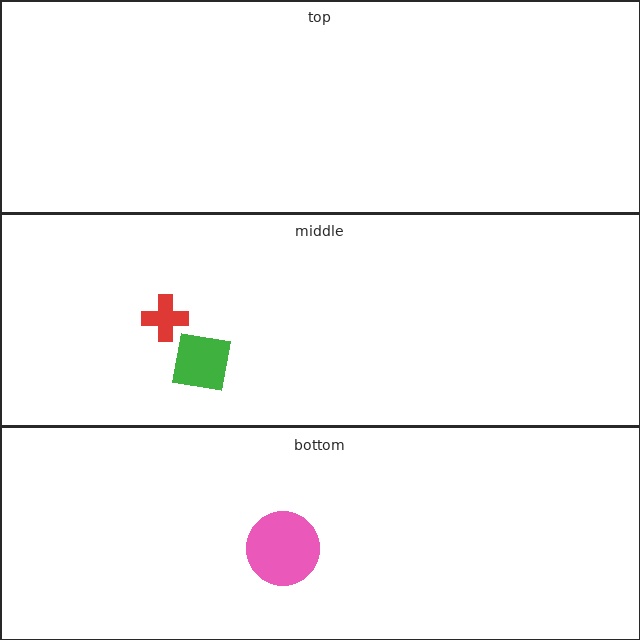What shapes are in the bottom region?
The pink circle.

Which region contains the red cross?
The middle region.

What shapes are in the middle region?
The green square, the red cross.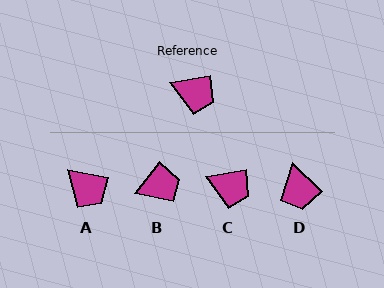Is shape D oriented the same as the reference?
No, it is off by about 54 degrees.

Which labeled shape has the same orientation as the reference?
C.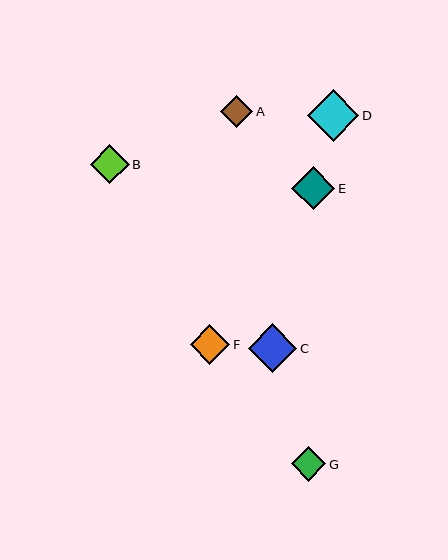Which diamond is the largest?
Diamond D is the largest with a size of approximately 52 pixels.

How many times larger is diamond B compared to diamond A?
Diamond B is approximately 1.2 times the size of diamond A.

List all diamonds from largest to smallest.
From largest to smallest: D, C, E, F, B, G, A.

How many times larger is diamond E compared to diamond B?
Diamond E is approximately 1.1 times the size of diamond B.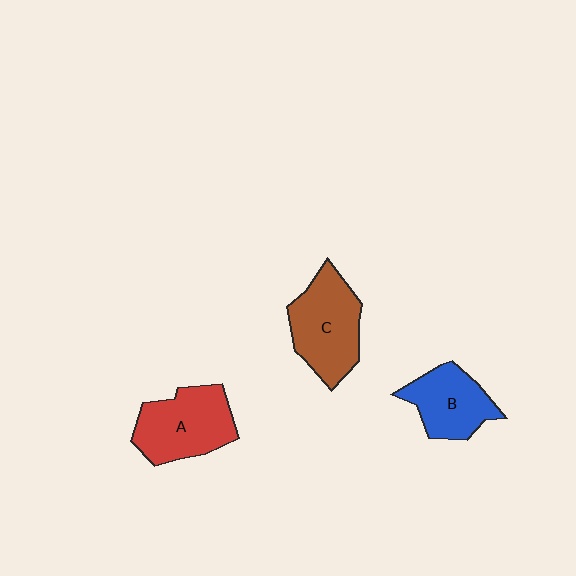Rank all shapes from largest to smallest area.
From largest to smallest: C (brown), A (red), B (blue).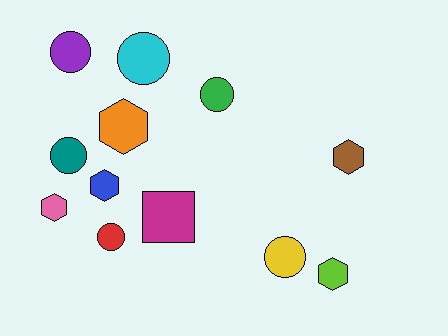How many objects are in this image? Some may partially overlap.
There are 12 objects.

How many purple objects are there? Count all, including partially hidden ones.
There is 1 purple object.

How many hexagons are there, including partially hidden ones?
There are 5 hexagons.